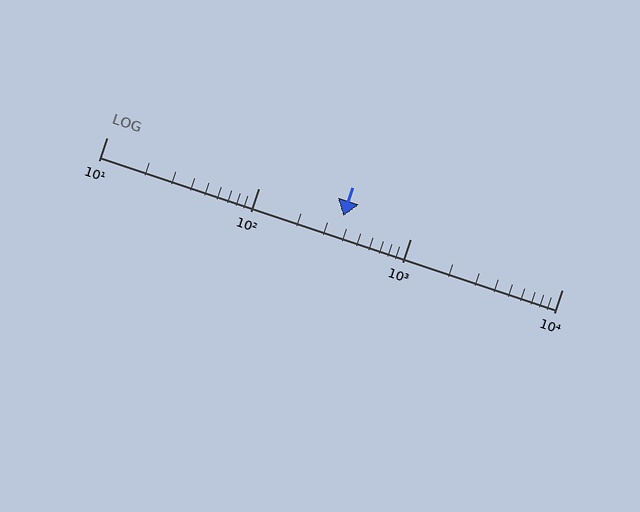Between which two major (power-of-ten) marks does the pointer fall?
The pointer is between 100 and 1000.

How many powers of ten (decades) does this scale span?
The scale spans 3 decades, from 10 to 10000.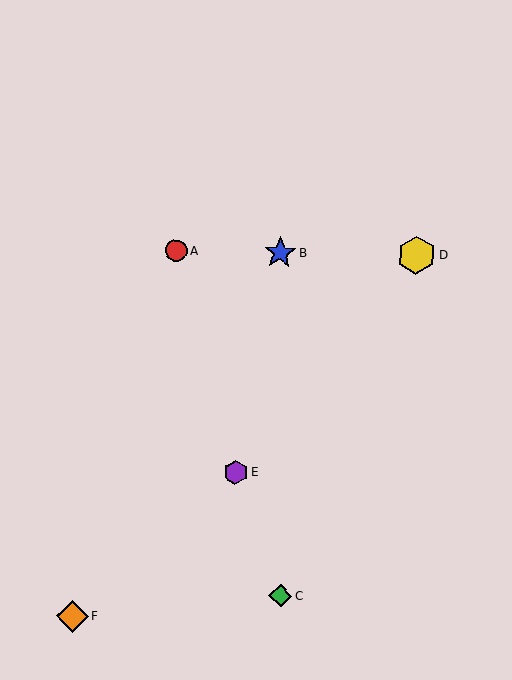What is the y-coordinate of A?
Object A is at y≈251.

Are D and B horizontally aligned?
Yes, both are at y≈255.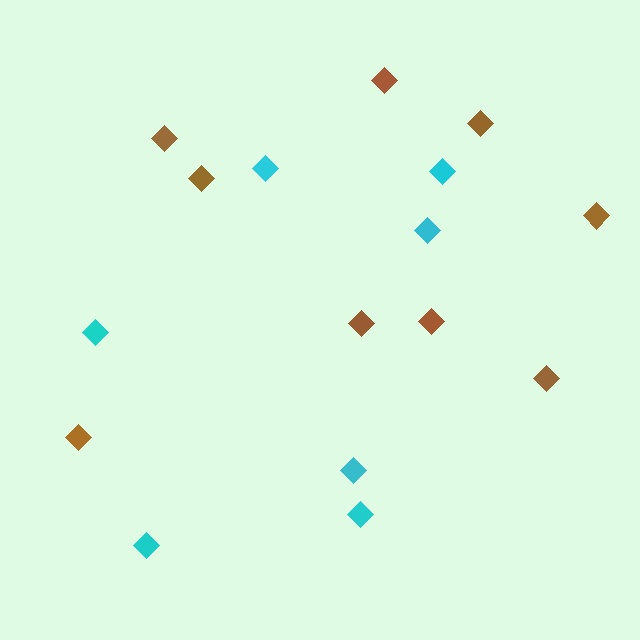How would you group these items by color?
There are 2 groups: one group of cyan diamonds (7) and one group of brown diamonds (9).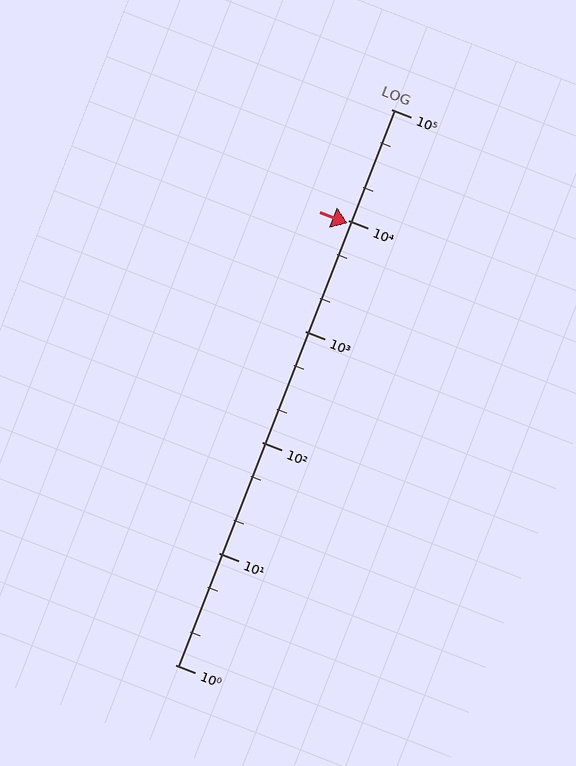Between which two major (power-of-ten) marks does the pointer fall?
The pointer is between 1000 and 10000.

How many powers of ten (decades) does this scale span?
The scale spans 5 decades, from 1 to 100000.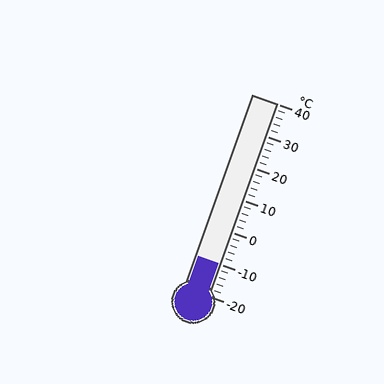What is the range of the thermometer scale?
The thermometer scale ranges from -20°C to 40°C.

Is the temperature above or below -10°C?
The temperature is at -10°C.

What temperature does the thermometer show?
The thermometer shows approximately -10°C.